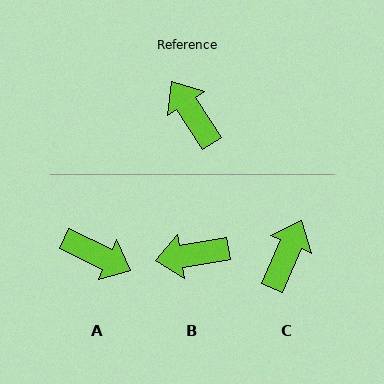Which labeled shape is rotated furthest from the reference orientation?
A, about 148 degrees away.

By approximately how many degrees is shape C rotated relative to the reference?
Approximately 57 degrees clockwise.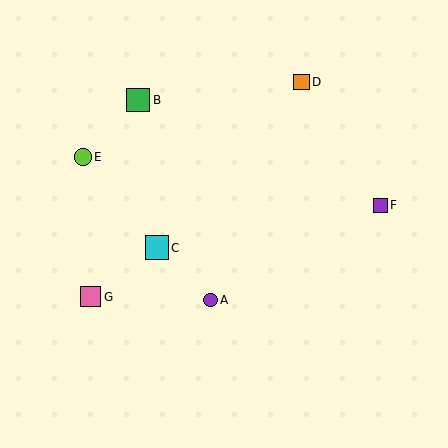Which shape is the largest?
The cyan square (labeled C) is the largest.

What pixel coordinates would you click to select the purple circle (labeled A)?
Click at (210, 300) to select the purple circle A.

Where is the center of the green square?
The center of the green square is at (138, 100).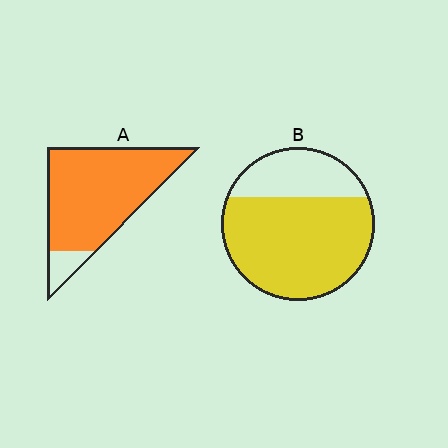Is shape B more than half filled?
Yes.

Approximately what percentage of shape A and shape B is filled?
A is approximately 90% and B is approximately 70%.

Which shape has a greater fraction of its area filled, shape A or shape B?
Shape A.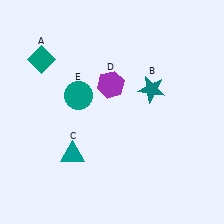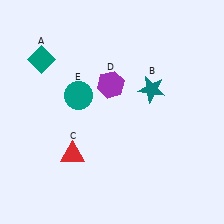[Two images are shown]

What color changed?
The triangle (C) changed from teal in Image 1 to red in Image 2.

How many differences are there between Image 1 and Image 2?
There is 1 difference between the two images.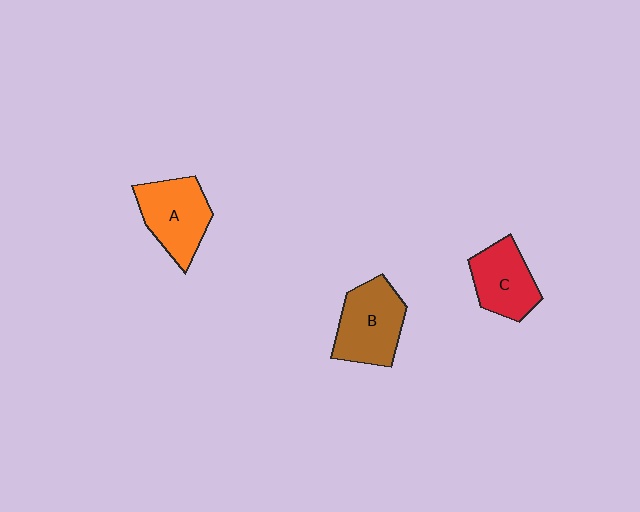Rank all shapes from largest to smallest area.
From largest to smallest: B (brown), A (orange), C (red).